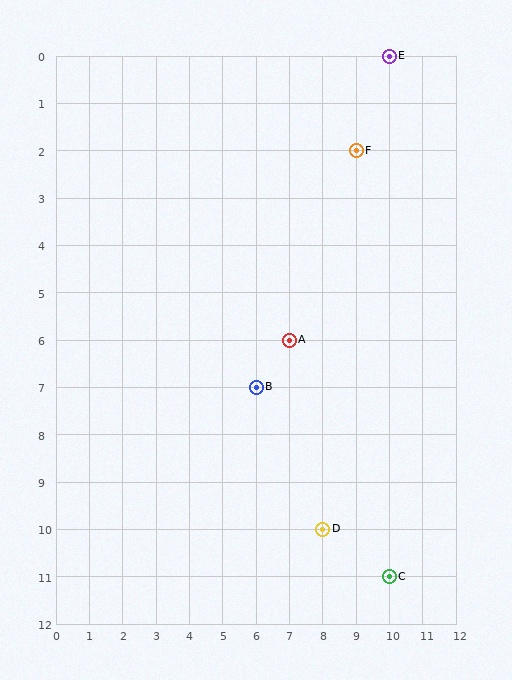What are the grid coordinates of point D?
Point D is at grid coordinates (8, 10).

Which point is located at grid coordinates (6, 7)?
Point B is at (6, 7).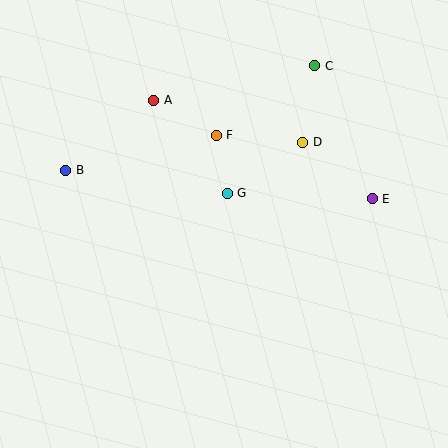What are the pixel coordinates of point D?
Point D is at (303, 142).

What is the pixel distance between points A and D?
The distance between A and D is 155 pixels.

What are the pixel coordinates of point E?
Point E is at (372, 199).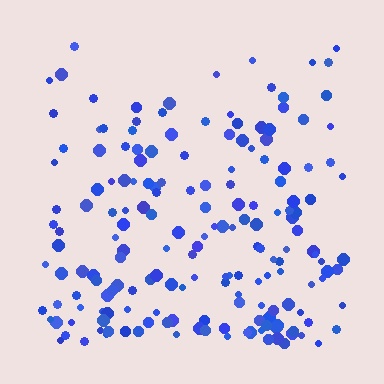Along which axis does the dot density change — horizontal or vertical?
Vertical.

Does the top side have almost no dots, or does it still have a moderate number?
Still a moderate number, just noticeably fewer than the bottom.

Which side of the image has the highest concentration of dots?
The bottom.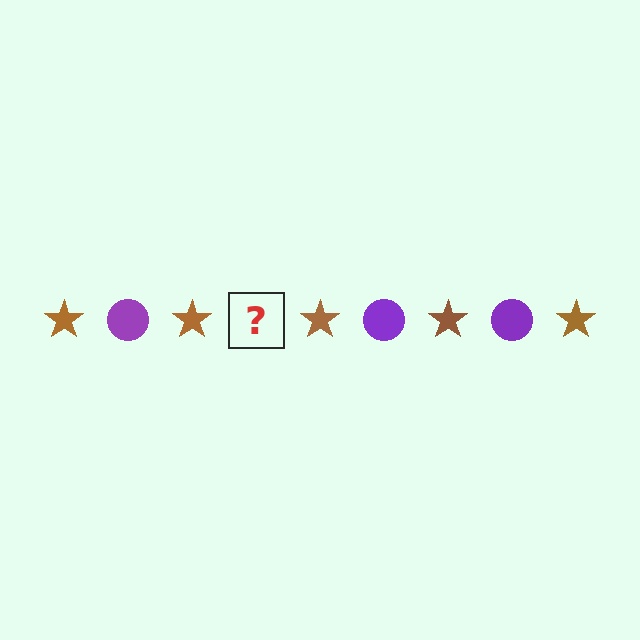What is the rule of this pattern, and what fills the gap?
The rule is that the pattern alternates between brown star and purple circle. The gap should be filled with a purple circle.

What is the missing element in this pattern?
The missing element is a purple circle.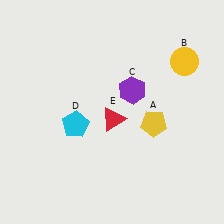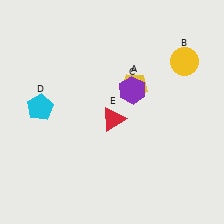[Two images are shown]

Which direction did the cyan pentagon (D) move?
The cyan pentagon (D) moved left.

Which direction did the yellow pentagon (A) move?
The yellow pentagon (A) moved up.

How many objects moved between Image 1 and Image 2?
2 objects moved between the two images.